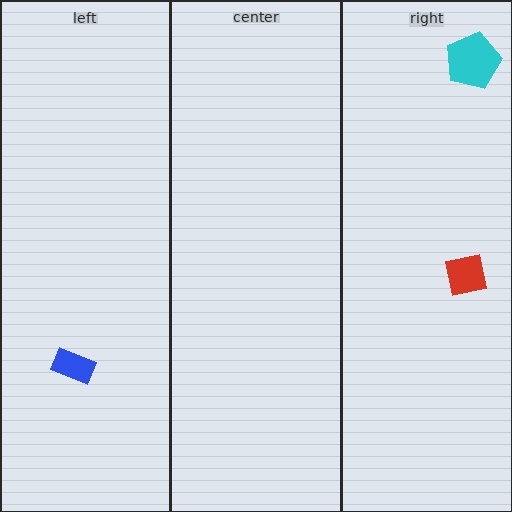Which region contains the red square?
The right region.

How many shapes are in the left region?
1.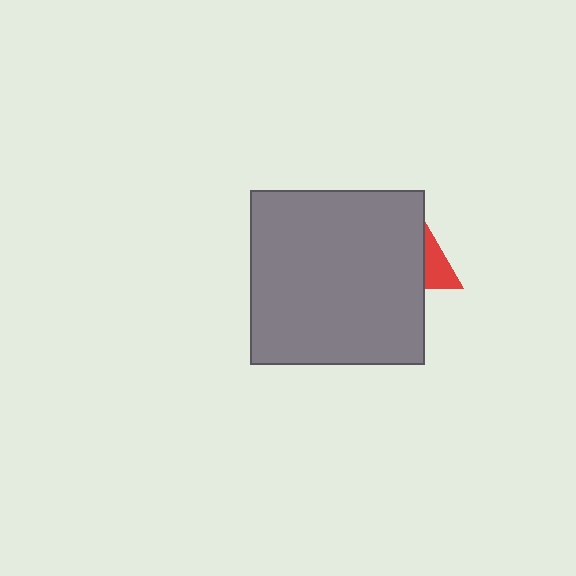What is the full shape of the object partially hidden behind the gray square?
The partially hidden object is a red triangle.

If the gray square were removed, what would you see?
You would see the complete red triangle.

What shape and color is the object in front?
The object in front is a gray square.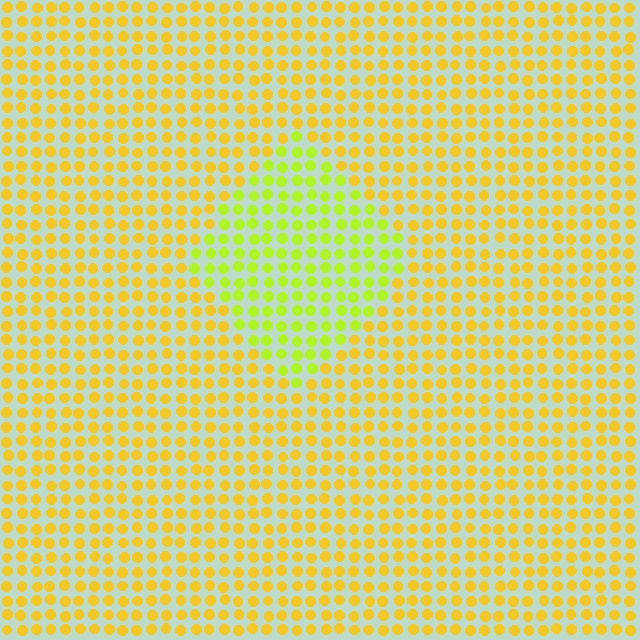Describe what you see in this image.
The image is filled with small yellow elements in a uniform arrangement. A diamond-shaped region is visible where the elements are tinted to a slightly different hue, forming a subtle color boundary.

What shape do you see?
I see a diamond.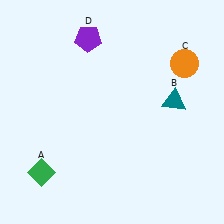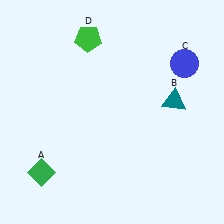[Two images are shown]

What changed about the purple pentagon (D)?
In Image 1, D is purple. In Image 2, it changed to green.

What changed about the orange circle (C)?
In Image 1, C is orange. In Image 2, it changed to blue.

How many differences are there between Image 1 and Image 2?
There are 2 differences between the two images.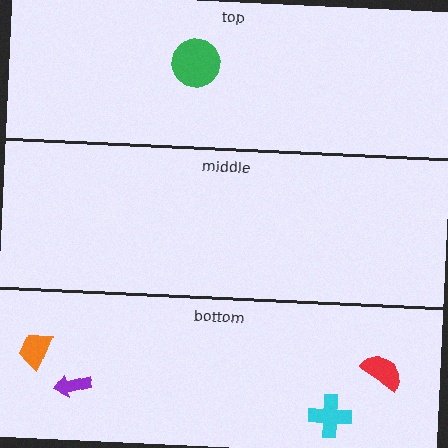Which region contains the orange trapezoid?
The bottom region.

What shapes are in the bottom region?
The red semicircle, the orange trapezoid, the purple arrow, the cyan cross.